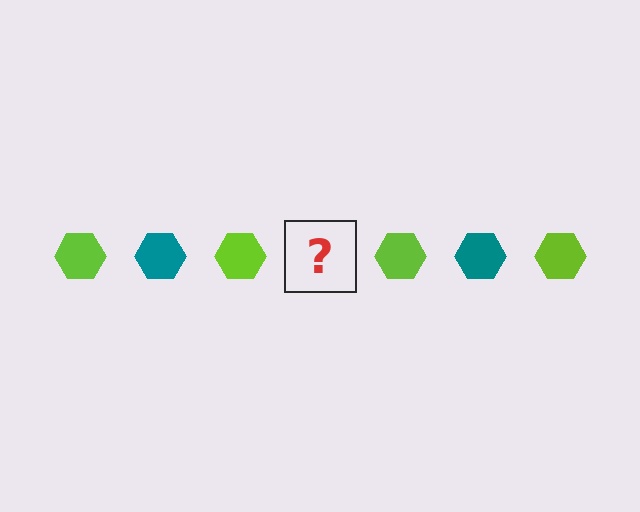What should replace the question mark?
The question mark should be replaced with a teal hexagon.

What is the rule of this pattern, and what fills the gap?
The rule is that the pattern cycles through lime, teal hexagons. The gap should be filled with a teal hexagon.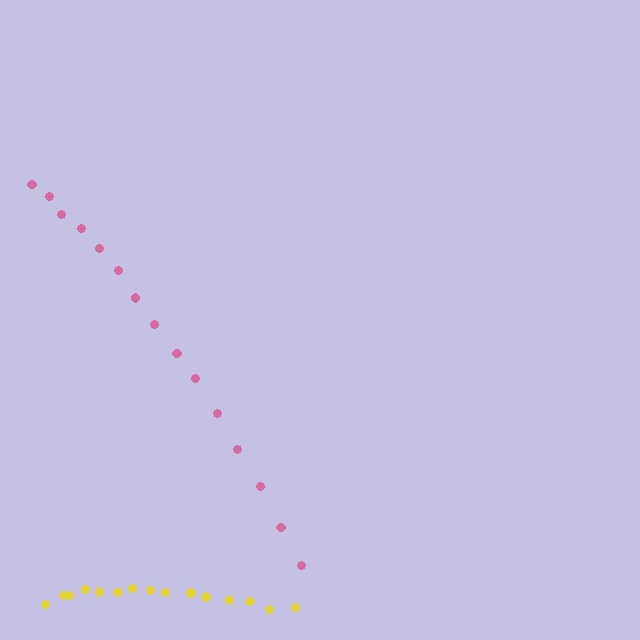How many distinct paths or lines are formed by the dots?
There are 2 distinct paths.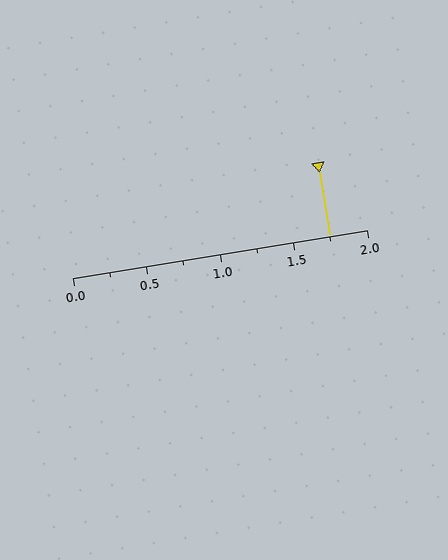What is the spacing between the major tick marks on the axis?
The major ticks are spaced 0.5 apart.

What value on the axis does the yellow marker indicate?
The marker indicates approximately 1.75.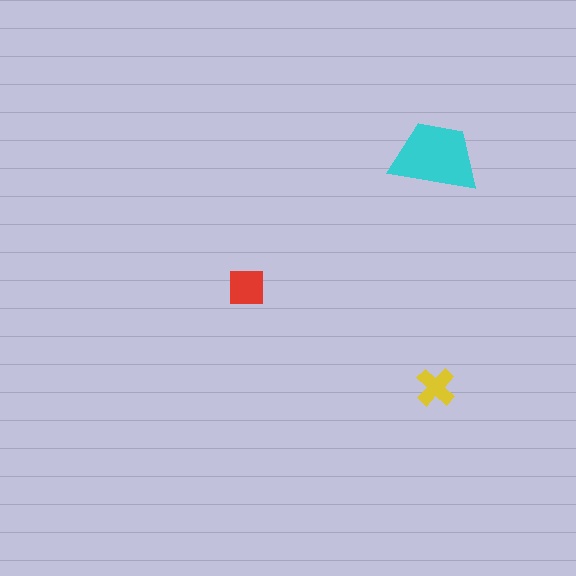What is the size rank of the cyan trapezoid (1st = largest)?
1st.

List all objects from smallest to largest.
The yellow cross, the red square, the cyan trapezoid.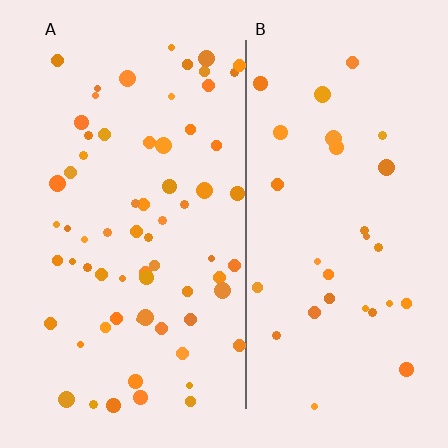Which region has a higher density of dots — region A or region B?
A (the left).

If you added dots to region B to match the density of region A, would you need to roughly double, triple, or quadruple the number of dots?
Approximately double.